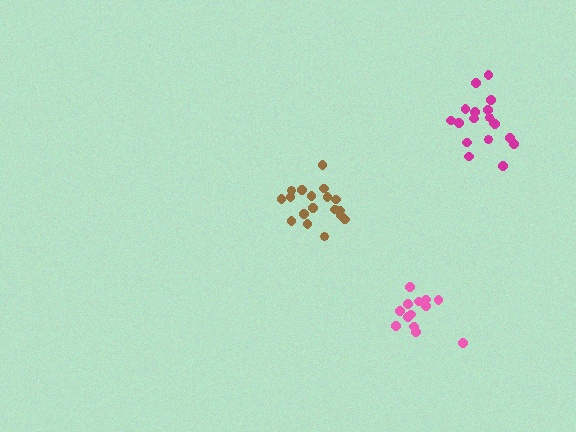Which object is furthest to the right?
The magenta cluster is rightmost.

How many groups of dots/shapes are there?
There are 3 groups.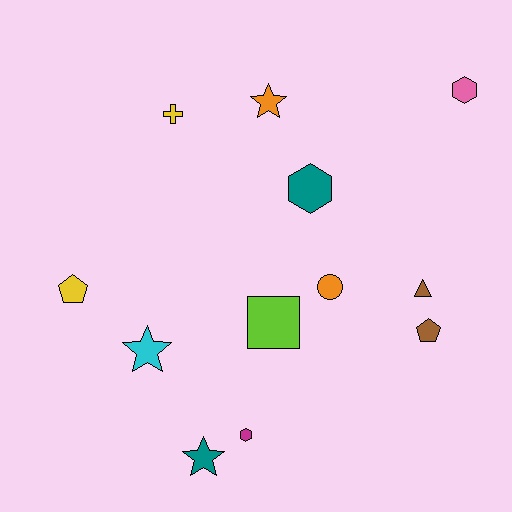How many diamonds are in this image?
There are no diamonds.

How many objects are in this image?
There are 12 objects.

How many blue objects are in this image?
There are no blue objects.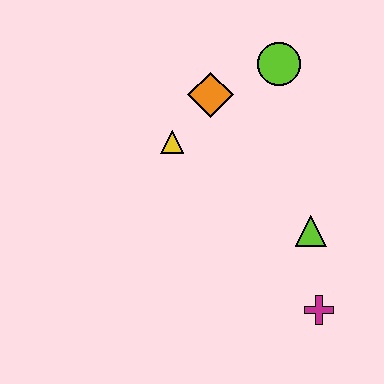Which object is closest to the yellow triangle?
The orange diamond is closest to the yellow triangle.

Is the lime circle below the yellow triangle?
No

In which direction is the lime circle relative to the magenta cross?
The lime circle is above the magenta cross.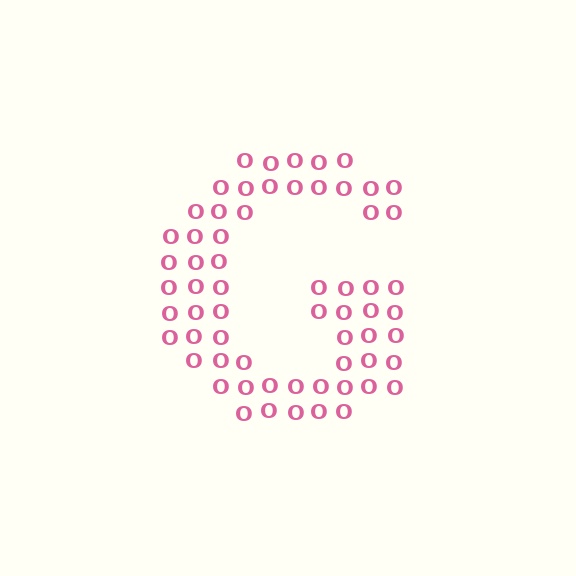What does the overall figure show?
The overall figure shows the letter G.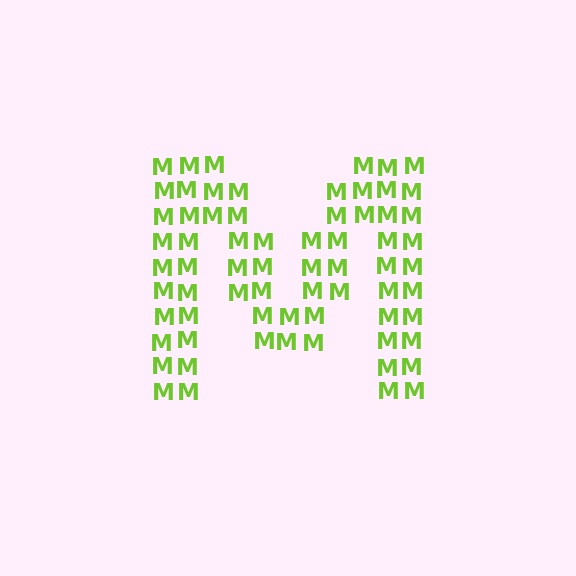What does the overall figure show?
The overall figure shows the letter M.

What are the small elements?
The small elements are letter M's.